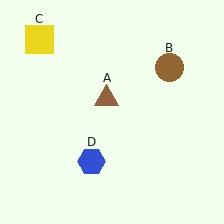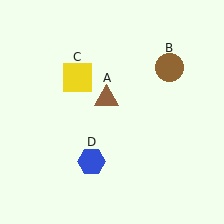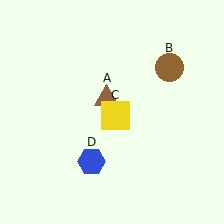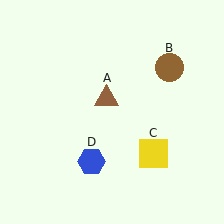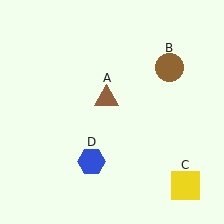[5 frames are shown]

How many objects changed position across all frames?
1 object changed position: yellow square (object C).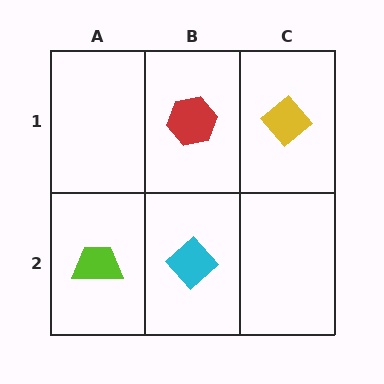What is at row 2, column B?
A cyan diamond.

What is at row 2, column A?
A lime trapezoid.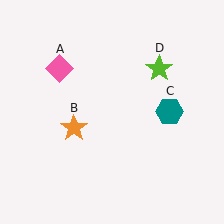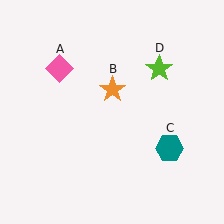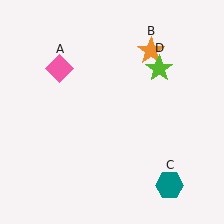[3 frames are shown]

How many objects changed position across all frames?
2 objects changed position: orange star (object B), teal hexagon (object C).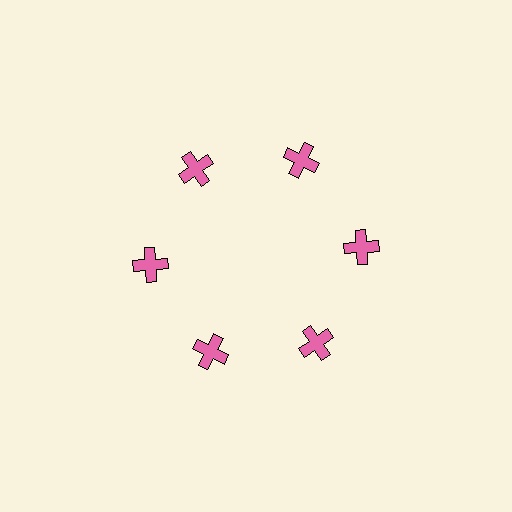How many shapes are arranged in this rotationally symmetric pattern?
There are 6 shapes, arranged in 6 groups of 1.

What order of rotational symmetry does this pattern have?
This pattern has 6-fold rotational symmetry.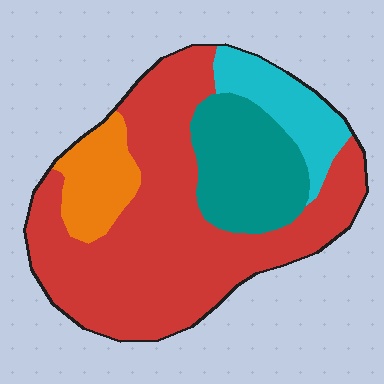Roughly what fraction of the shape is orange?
Orange takes up less than a sixth of the shape.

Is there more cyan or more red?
Red.